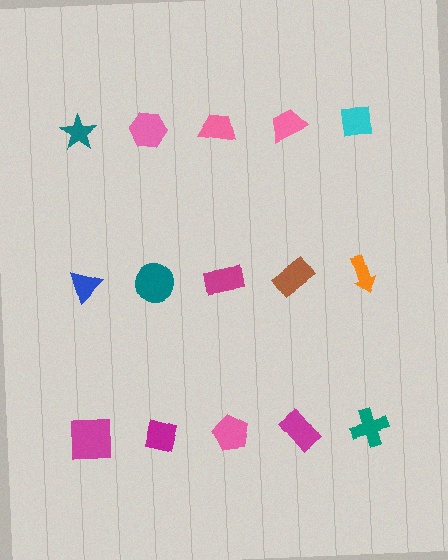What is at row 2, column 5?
An orange arrow.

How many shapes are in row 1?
5 shapes.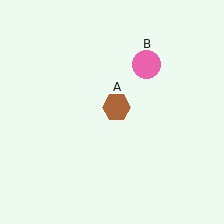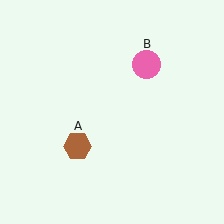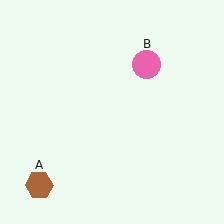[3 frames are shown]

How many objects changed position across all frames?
1 object changed position: brown hexagon (object A).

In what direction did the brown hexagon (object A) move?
The brown hexagon (object A) moved down and to the left.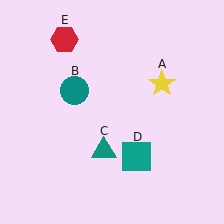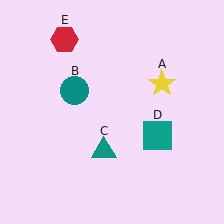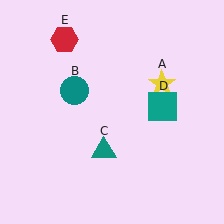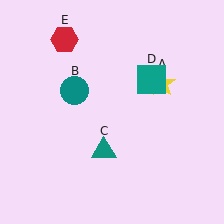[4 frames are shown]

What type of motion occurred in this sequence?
The teal square (object D) rotated counterclockwise around the center of the scene.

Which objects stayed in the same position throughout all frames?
Yellow star (object A) and teal circle (object B) and teal triangle (object C) and red hexagon (object E) remained stationary.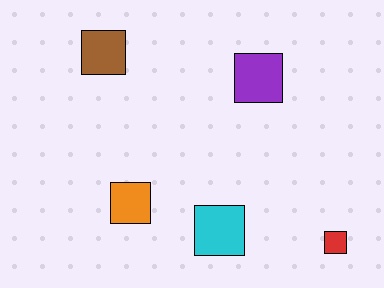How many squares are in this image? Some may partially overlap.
There are 5 squares.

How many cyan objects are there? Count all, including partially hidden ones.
There is 1 cyan object.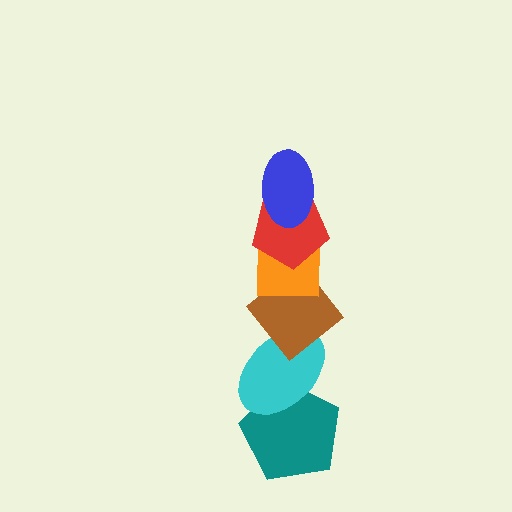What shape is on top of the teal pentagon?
The cyan ellipse is on top of the teal pentagon.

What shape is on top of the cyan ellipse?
The brown diamond is on top of the cyan ellipse.